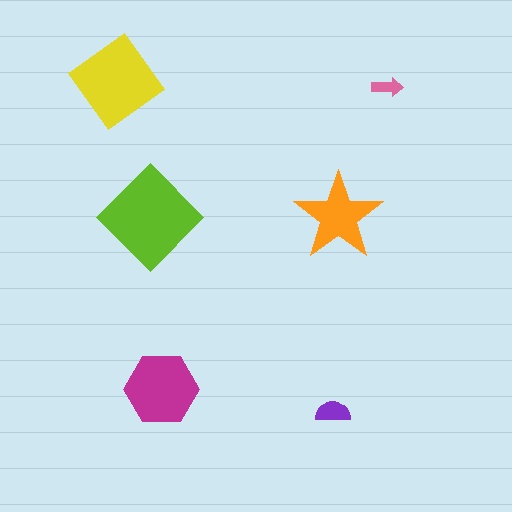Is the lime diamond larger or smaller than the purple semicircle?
Larger.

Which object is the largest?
The lime diamond.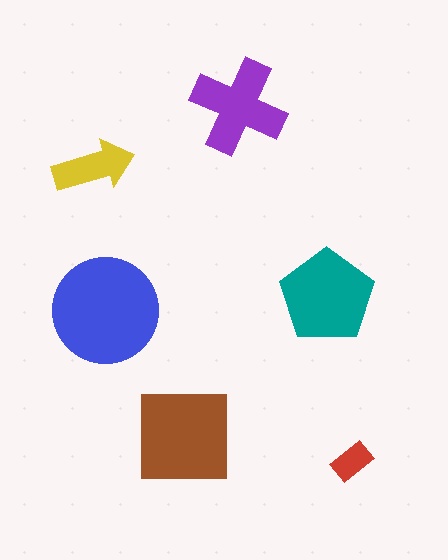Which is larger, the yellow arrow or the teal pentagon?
The teal pentagon.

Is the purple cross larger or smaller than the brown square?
Smaller.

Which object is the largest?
The blue circle.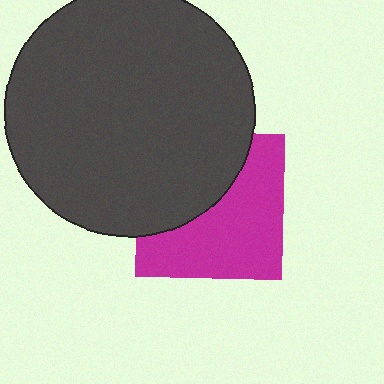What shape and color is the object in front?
The object in front is a dark gray circle.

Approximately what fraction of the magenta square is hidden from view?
Roughly 43% of the magenta square is hidden behind the dark gray circle.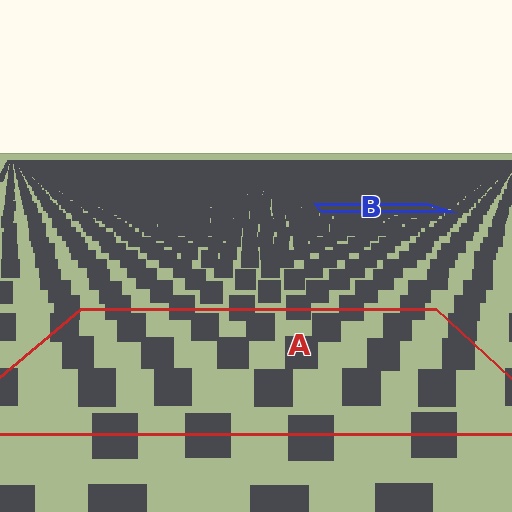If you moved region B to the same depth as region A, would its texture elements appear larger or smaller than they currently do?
They would appear larger. At a closer depth, the same texture elements are projected at a bigger on-screen size.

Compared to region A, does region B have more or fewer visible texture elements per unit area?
Region B has more texture elements per unit area — they are packed more densely because it is farther away.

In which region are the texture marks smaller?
The texture marks are smaller in region B, because it is farther away.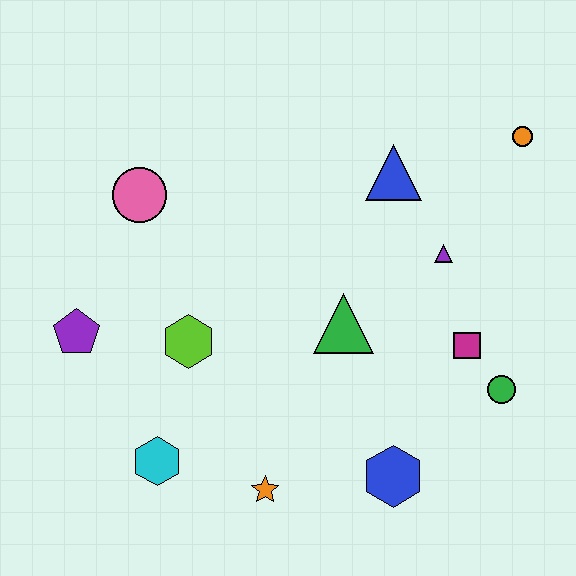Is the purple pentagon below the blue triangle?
Yes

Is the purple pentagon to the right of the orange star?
No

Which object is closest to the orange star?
The cyan hexagon is closest to the orange star.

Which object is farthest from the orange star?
The orange circle is farthest from the orange star.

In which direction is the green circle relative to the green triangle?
The green circle is to the right of the green triangle.